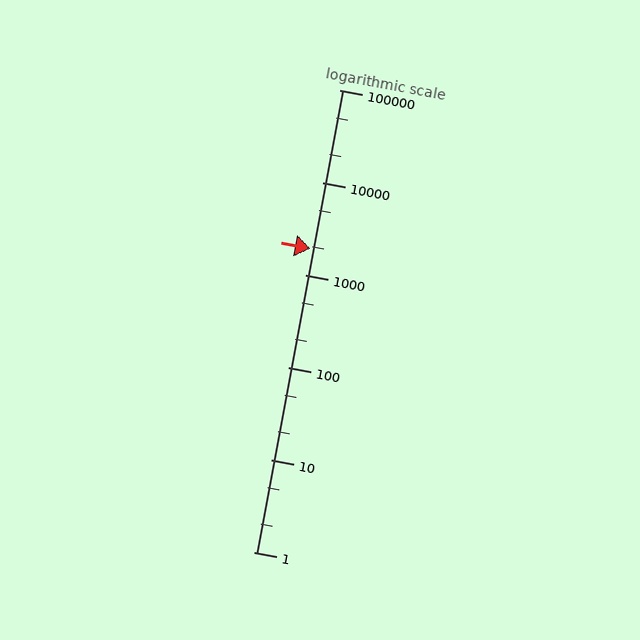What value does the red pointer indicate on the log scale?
The pointer indicates approximately 1900.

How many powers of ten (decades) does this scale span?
The scale spans 5 decades, from 1 to 100000.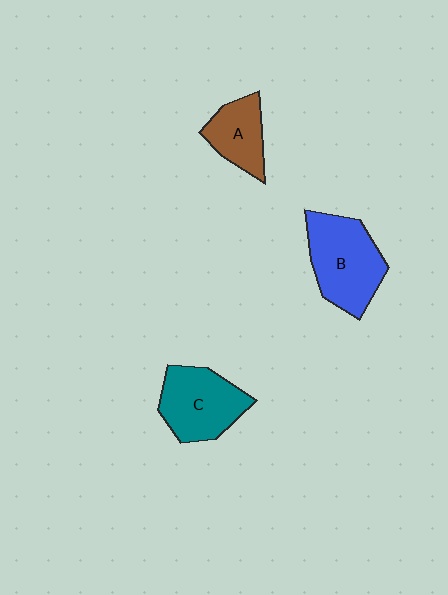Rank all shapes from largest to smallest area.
From largest to smallest: B (blue), C (teal), A (brown).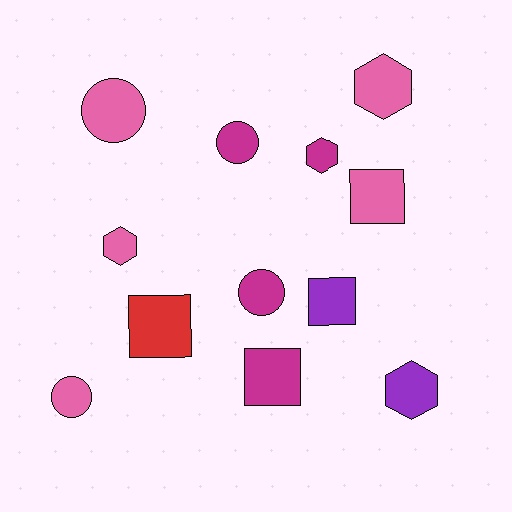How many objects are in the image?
There are 12 objects.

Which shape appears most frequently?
Square, with 4 objects.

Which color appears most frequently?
Pink, with 5 objects.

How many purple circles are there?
There are no purple circles.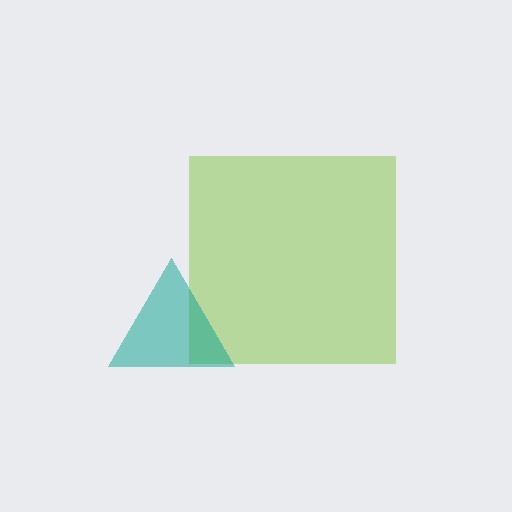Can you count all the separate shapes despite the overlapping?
Yes, there are 2 separate shapes.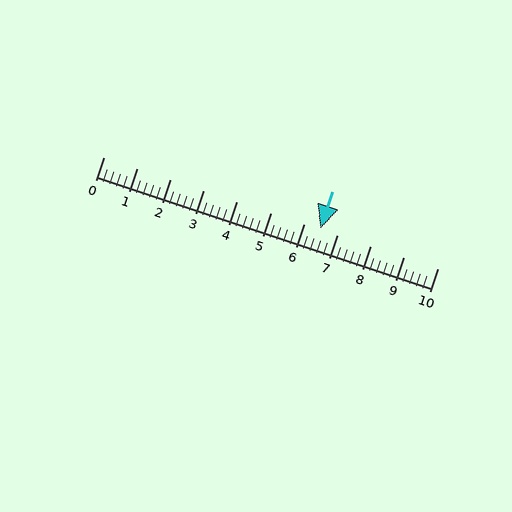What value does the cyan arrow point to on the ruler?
The cyan arrow points to approximately 6.5.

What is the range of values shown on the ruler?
The ruler shows values from 0 to 10.